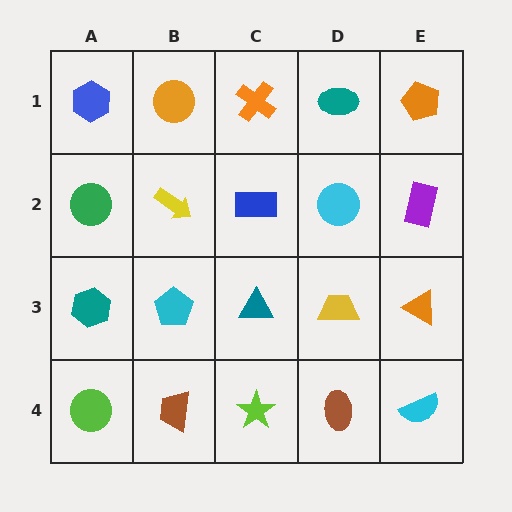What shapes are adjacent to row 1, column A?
A green circle (row 2, column A), an orange circle (row 1, column B).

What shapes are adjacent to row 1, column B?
A yellow arrow (row 2, column B), a blue hexagon (row 1, column A), an orange cross (row 1, column C).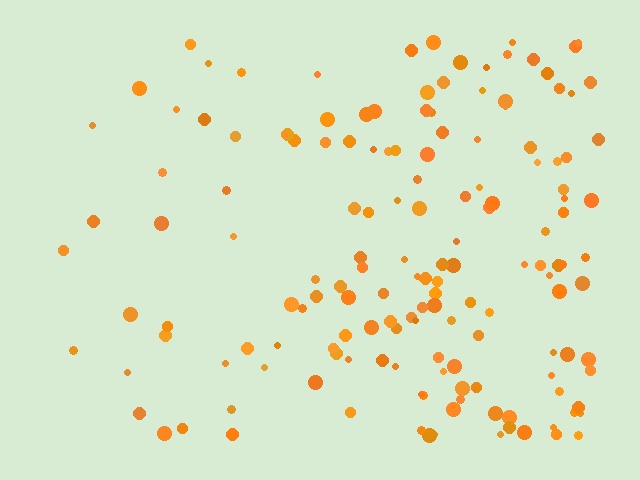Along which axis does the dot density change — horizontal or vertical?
Horizontal.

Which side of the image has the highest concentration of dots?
The right.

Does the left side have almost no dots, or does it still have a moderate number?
Still a moderate number, just noticeably fewer than the right.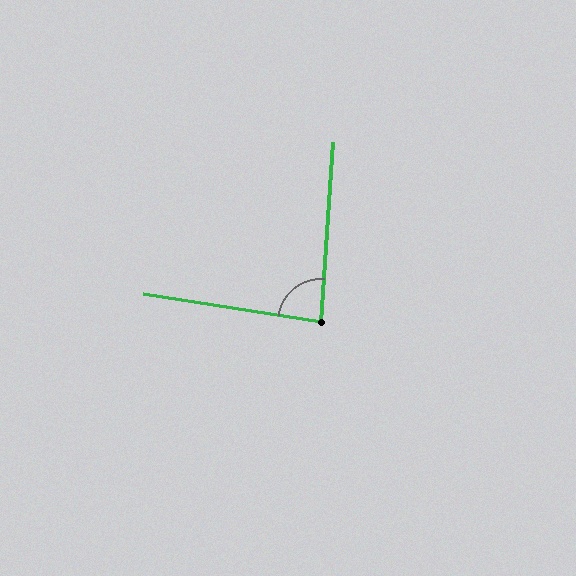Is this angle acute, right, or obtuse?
It is approximately a right angle.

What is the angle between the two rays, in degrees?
Approximately 85 degrees.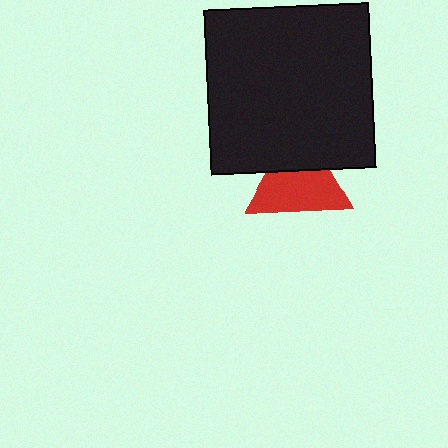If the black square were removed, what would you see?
You would see the complete red triangle.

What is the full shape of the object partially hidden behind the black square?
The partially hidden object is a red triangle.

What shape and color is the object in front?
The object in front is a black square.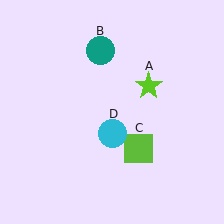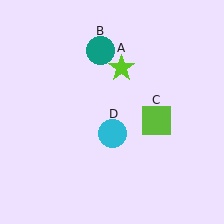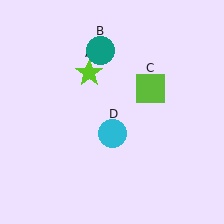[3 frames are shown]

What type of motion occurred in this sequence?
The lime star (object A), lime square (object C) rotated counterclockwise around the center of the scene.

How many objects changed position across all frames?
2 objects changed position: lime star (object A), lime square (object C).